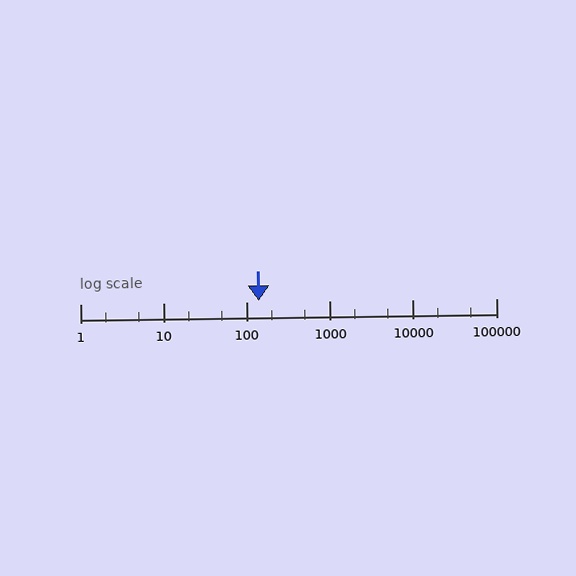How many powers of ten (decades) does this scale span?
The scale spans 5 decades, from 1 to 100000.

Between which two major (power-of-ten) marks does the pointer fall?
The pointer is between 100 and 1000.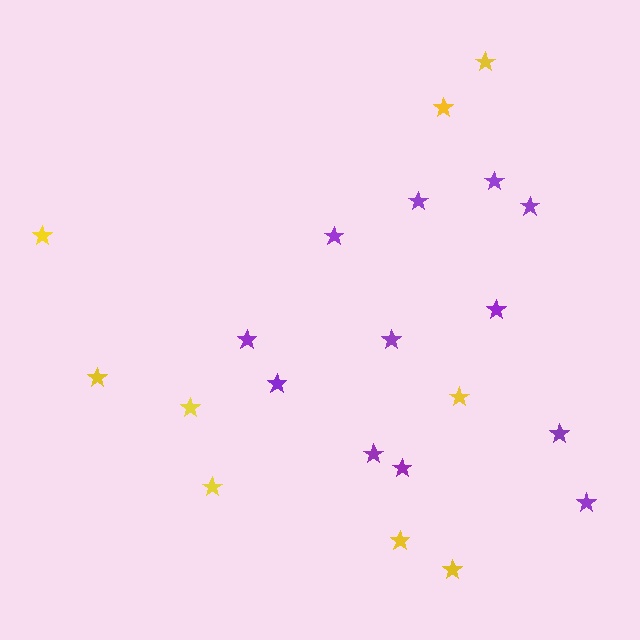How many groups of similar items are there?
There are 2 groups: one group of yellow stars (9) and one group of purple stars (12).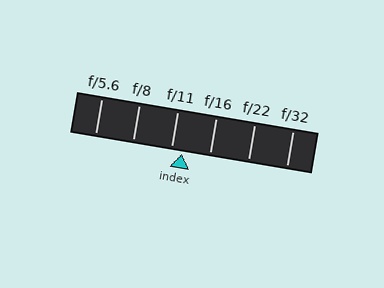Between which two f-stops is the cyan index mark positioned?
The index mark is between f/11 and f/16.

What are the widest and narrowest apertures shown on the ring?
The widest aperture shown is f/5.6 and the narrowest is f/32.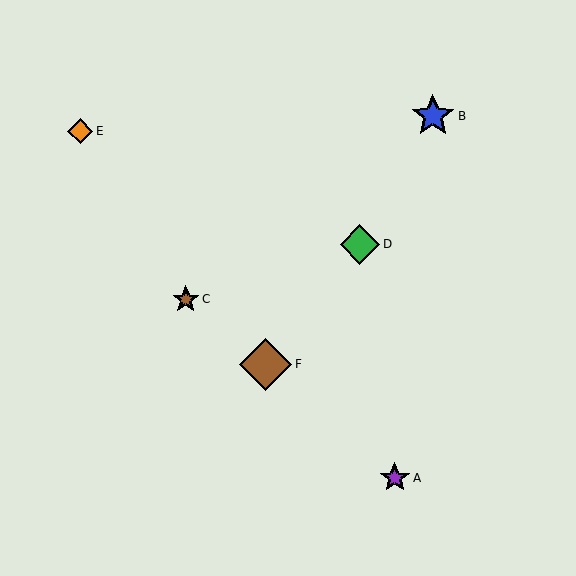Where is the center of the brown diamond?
The center of the brown diamond is at (265, 364).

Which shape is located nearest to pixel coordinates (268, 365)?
The brown diamond (labeled F) at (265, 364) is nearest to that location.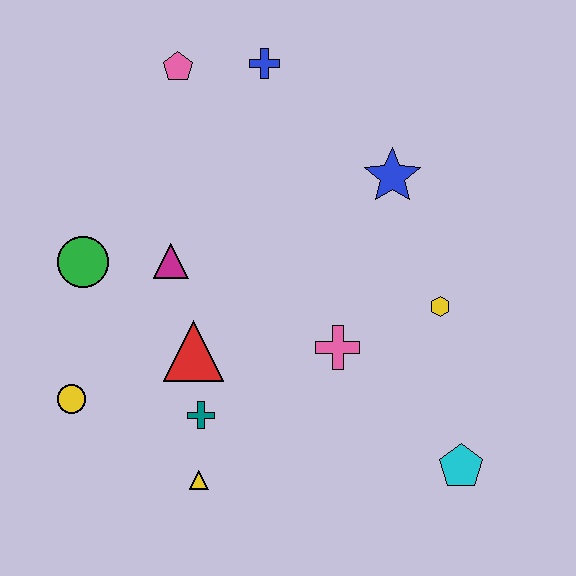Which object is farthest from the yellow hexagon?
The yellow circle is farthest from the yellow hexagon.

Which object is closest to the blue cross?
The pink pentagon is closest to the blue cross.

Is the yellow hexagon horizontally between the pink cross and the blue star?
No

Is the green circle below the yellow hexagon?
No